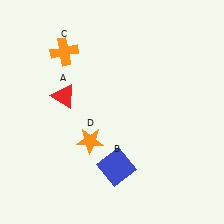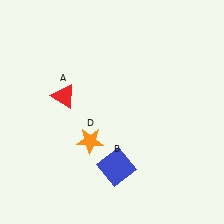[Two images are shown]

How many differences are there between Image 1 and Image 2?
There is 1 difference between the two images.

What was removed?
The orange cross (C) was removed in Image 2.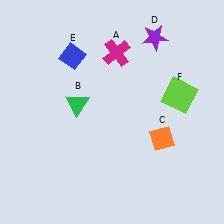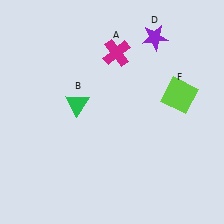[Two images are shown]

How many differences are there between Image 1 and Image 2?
There are 2 differences between the two images.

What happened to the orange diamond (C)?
The orange diamond (C) was removed in Image 2. It was in the bottom-right area of Image 1.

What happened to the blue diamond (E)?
The blue diamond (E) was removed in Image 2. It was in the top-left area of Image 1.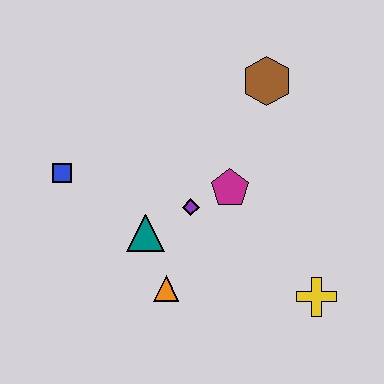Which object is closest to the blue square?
The teal triangle is closest to the blue square.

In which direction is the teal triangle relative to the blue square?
The teal triangle is to the right of the blue square.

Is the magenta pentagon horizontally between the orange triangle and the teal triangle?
No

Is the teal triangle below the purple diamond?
Yes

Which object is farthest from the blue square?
The yellow cross is farthest from the blue square.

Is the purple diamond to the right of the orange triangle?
Yes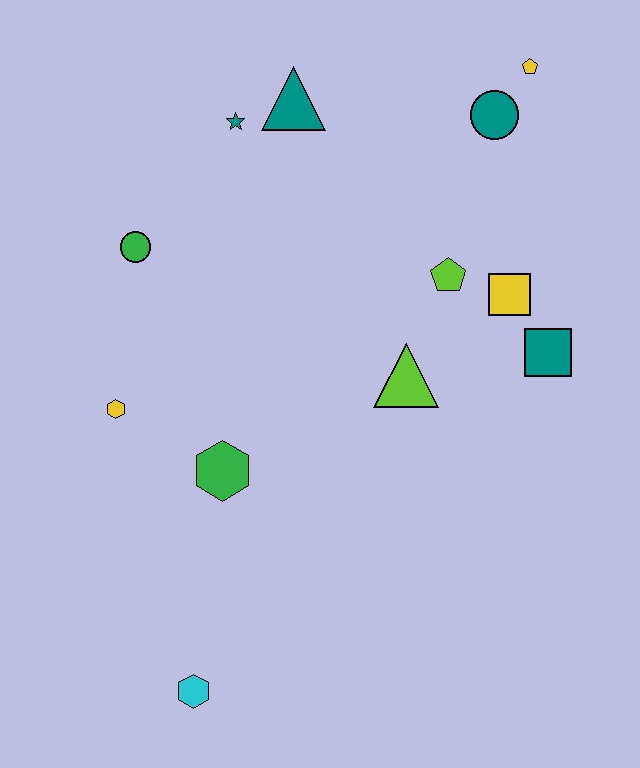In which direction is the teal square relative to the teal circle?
The teal square is below the teal circle.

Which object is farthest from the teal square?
The cyan hexagon is farthest from the teal square.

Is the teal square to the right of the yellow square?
Yes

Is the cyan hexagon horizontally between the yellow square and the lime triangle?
No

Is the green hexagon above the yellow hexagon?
No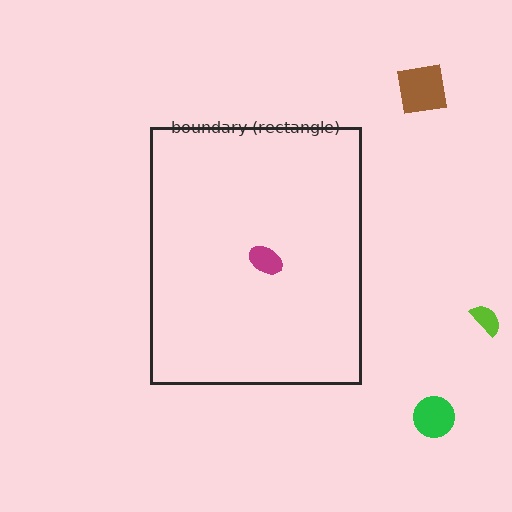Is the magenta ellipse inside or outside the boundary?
Inside.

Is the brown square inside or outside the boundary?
Outside.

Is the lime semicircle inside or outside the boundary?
Outside.